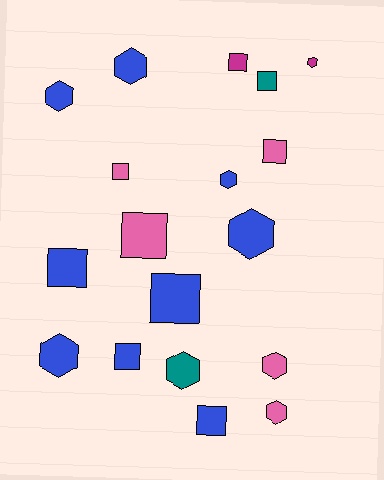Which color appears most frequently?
Blue, with 9 objects.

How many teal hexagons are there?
There is 1 teal hexagon.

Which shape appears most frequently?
Hexagon, with 9 objects.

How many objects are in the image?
There are 18 objects.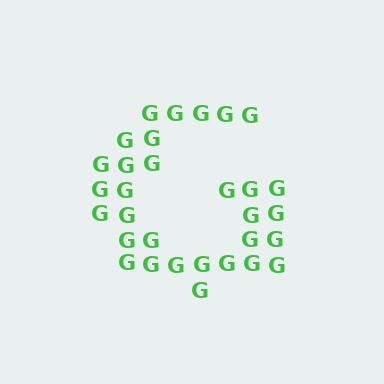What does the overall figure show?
The overall figure shows the letter G.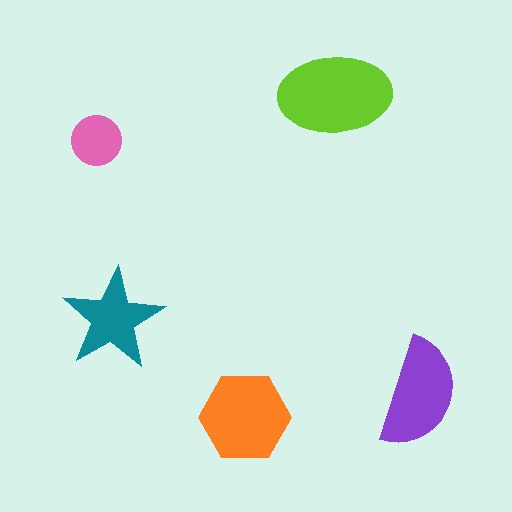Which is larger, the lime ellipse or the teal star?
The lime ellipse.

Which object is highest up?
The lime ellipse is topmost.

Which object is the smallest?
The pink circle.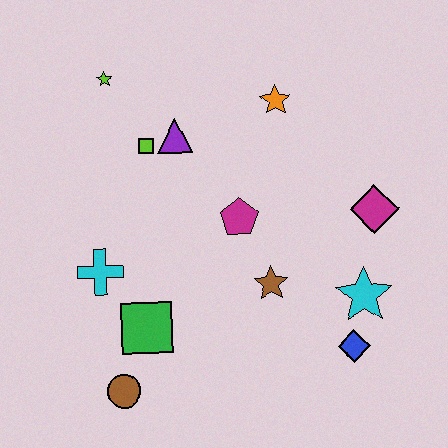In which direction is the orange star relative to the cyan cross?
The orange star is to the right of the cyan cross.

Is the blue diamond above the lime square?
No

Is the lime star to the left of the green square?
Yes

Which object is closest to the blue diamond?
The cyan star is closest to the blue diamond.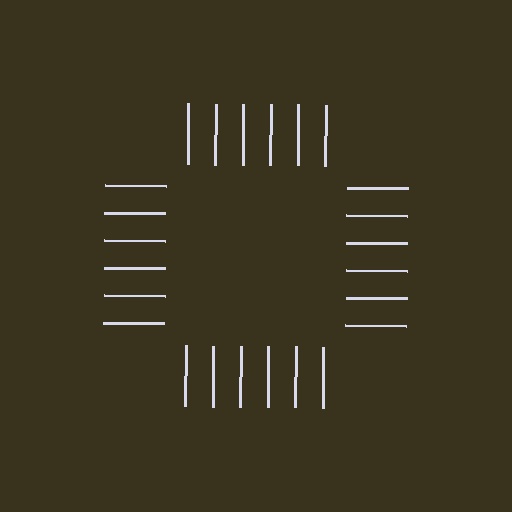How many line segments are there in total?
24 — 6 along each of the 4 edges.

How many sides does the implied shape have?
4 sides — the line-ends trace a square.